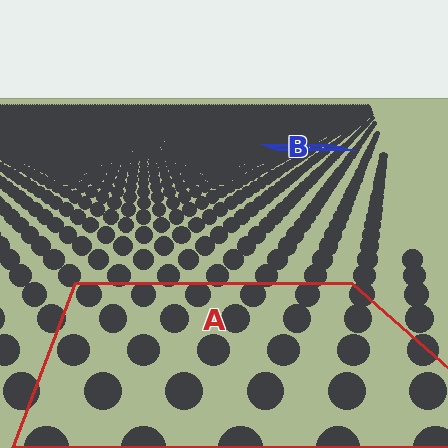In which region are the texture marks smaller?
The texture marks are smaller in region B, because it is farther away.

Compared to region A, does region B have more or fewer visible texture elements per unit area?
Region B has more texture elements per unit area — they are packed more densely because it is farther away.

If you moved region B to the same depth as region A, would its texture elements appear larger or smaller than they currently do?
They would appear larger. At a closer depth, the same texture elements are projected at a bigger on-screen size.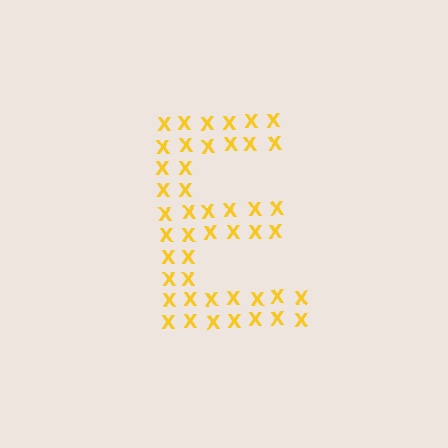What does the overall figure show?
The overall figure shows the letter E.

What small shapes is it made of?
It is made of small letter X's.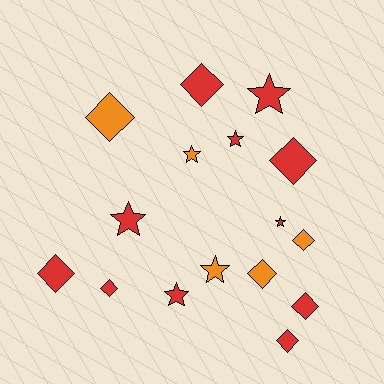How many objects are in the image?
There are 16 objects.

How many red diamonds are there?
There are 6 red diamonds.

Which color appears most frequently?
Red, with 11 objects.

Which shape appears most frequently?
Diamond, with 9 objects.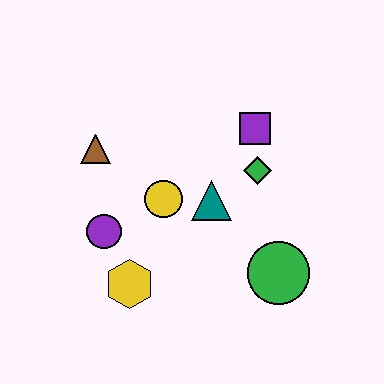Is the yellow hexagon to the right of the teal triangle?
No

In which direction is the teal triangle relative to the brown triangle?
The teal triangle is to the right of the brown triangle.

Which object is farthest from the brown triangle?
The green circle is farthest from the brown triangle.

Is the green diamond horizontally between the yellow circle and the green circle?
Yes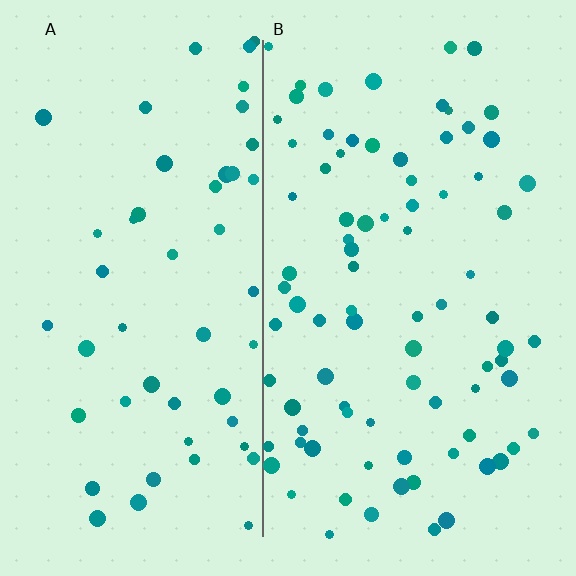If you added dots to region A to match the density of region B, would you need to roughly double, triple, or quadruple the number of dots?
Approximately double.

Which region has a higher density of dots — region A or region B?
B (the right).